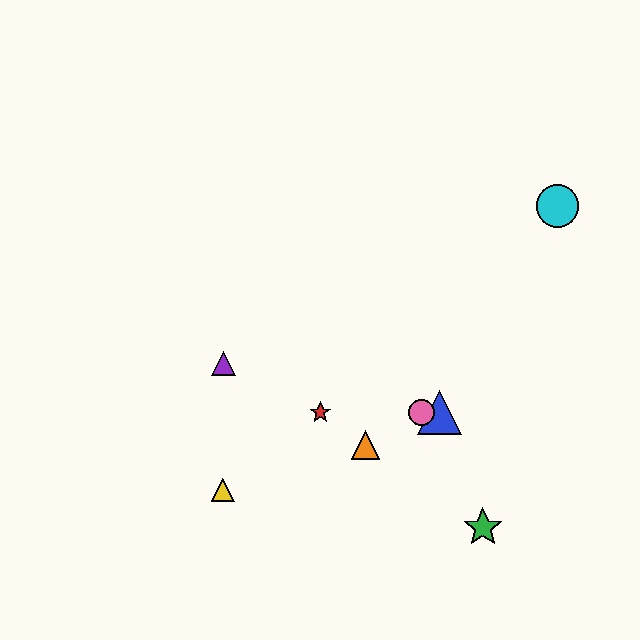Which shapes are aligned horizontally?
The red star, the blue triangle, the pink circle are aligned horizontally.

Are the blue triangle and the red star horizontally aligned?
Yes, both are at y≈412.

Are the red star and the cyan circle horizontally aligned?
No, the red star is at y≈412 and the cyan circle is at y≈206.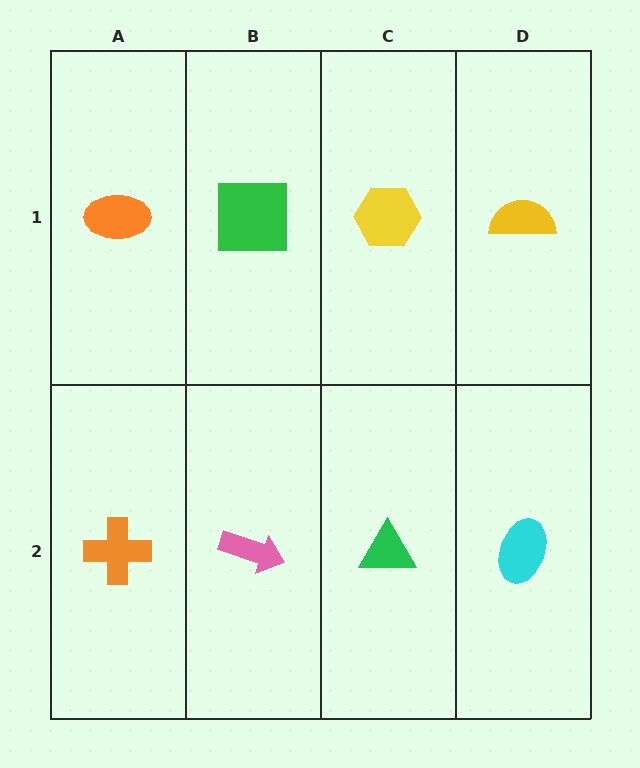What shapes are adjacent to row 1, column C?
A green triangle (row 2, column C), a green square (row 1, column B), a yellow semicircle (row 1, column D).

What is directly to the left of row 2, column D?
A green triangle.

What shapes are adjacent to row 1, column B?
A pink arrow (row 2, column B), an orange ellipse (row 1, column A), a yellow hexagon (row 1, column C).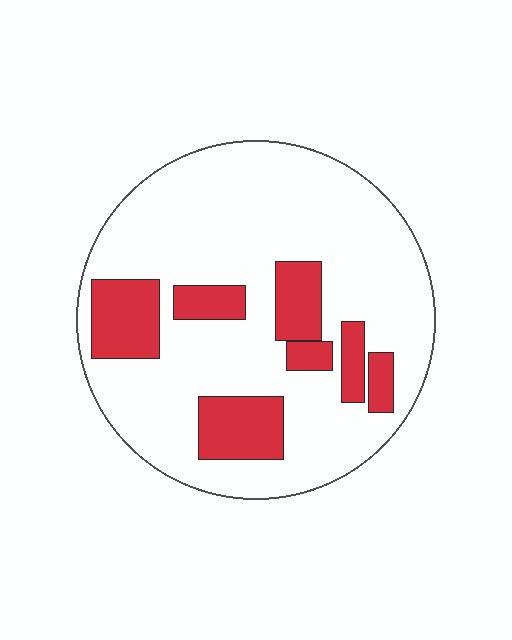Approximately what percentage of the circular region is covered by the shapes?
Approximately 20%.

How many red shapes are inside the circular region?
7.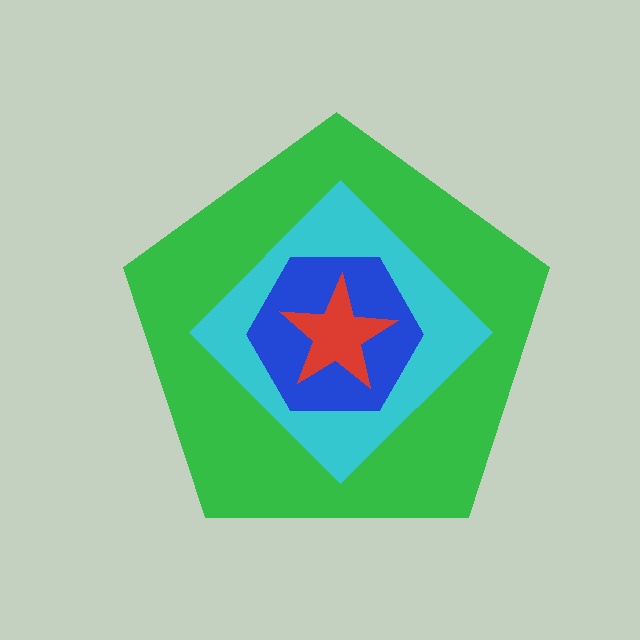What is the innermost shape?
The red star.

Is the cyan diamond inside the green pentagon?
Yes.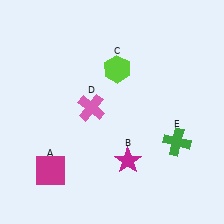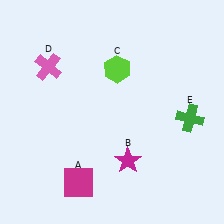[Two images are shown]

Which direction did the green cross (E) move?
The green cross (E) moved up.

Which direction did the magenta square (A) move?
The magenta square (A) moved right.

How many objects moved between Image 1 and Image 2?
3 objects moved between the two images.